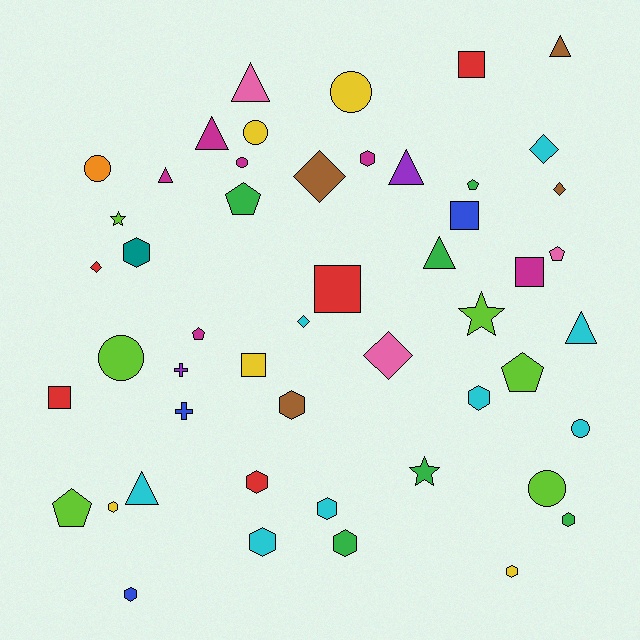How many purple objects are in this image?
There are 2 purple objects.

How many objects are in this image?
There are 50 objects.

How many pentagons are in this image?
There are 6 pentagons.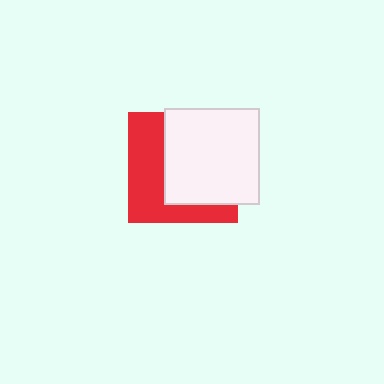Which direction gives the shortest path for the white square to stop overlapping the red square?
Moving right gives the shortest separation.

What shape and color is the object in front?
The object in front is a white square.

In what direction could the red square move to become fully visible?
The red square could move left. That would shift it out from behind the white square entirely.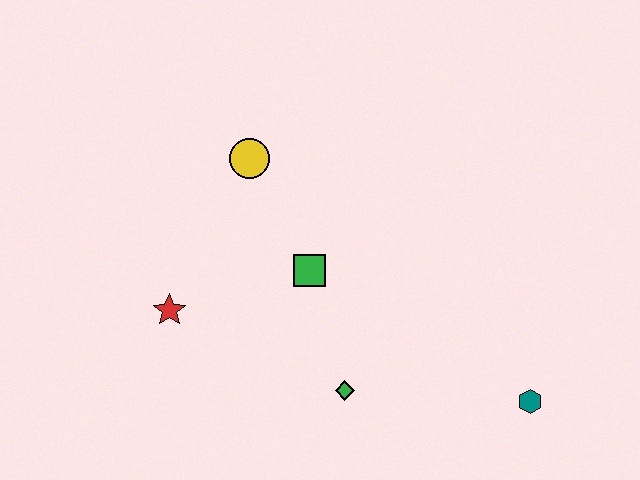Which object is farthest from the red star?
The teal hexagon is farthest from the red star.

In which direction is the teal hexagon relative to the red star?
The teal hexagon is to the right of the red star.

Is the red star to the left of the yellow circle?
Yes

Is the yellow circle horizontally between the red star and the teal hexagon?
Yes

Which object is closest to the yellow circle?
The green square is closest to the yellow circle.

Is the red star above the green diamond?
Yes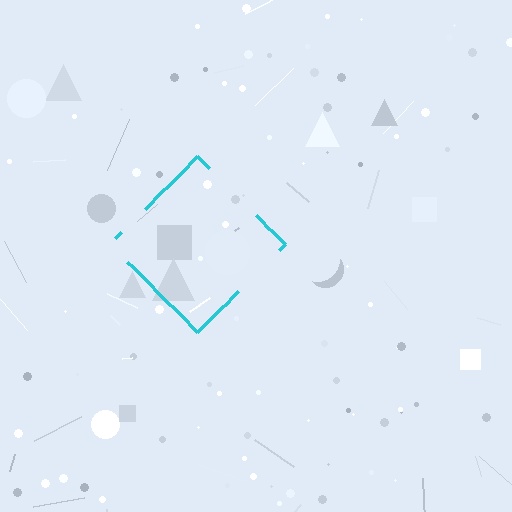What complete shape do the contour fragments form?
The contour fragments form a diamond.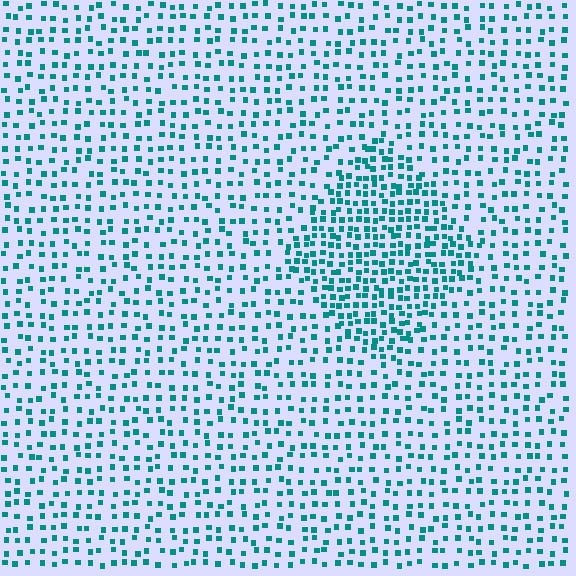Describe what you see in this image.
The image contains small teal elements arranged at two different densities. A diamond-shaped region is visible where the elements are more densely packed than the surrounding area.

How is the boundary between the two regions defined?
The boundary is defined by a change in element density (approximately 1.9x ratio). All elements are the same color, size, and shape.